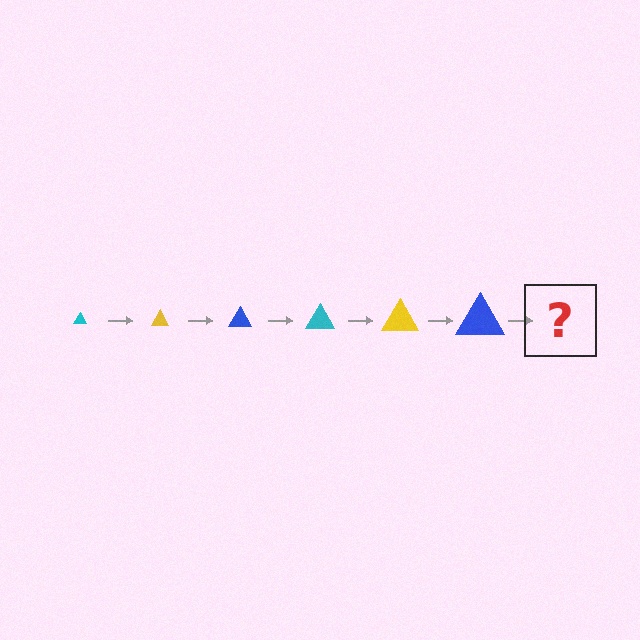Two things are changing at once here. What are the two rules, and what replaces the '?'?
The two rules are that the triangle grows larger each step and the color cycles through cyan, yellow, and blue. The '?' should be a cyan triangle, larger than the previous one.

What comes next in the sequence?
The next element should be a cyan triangle, larger than the previous one.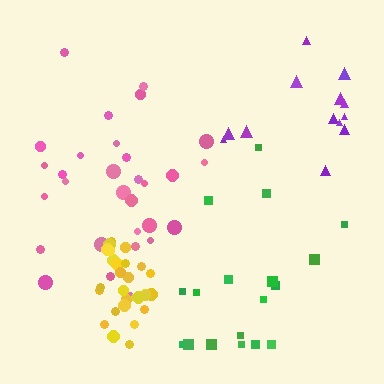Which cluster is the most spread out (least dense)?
Green.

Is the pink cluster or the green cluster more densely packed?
Pink.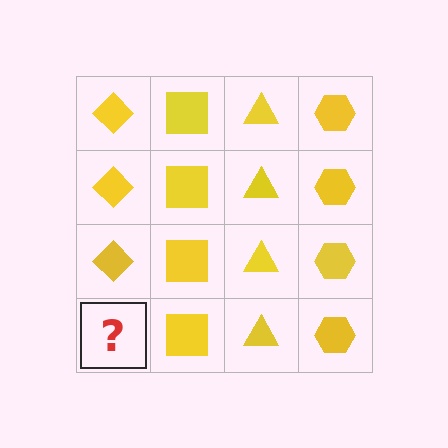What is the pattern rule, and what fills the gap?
The rule is that each column has a consistent shape. The gap should be filled with a yellow diamond.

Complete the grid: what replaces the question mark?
The question mark should be replaced with a yellow diamond.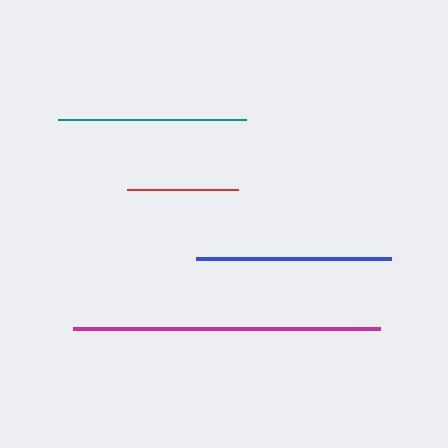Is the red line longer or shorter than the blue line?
The blue line is longer than the red line.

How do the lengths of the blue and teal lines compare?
The blue and teal lines are approximately the same length.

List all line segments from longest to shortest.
From longest to shortest: magenta, blue, teal, red.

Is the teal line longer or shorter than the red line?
The teal line is longer than the red line.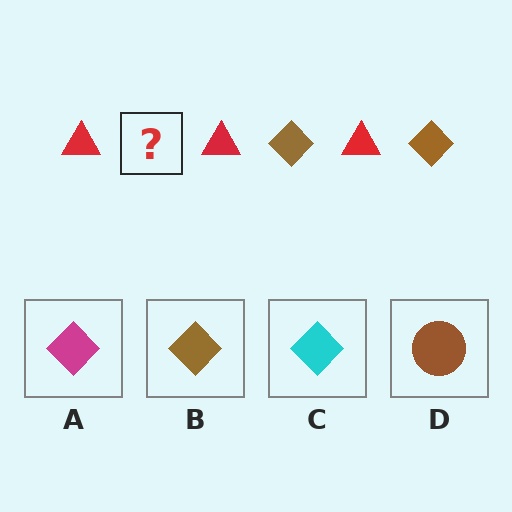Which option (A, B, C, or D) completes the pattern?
B.